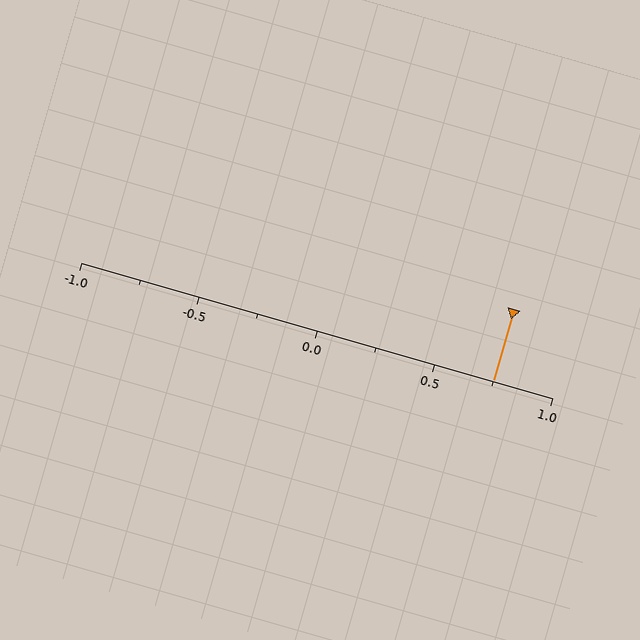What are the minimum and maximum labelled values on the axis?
The axis runs from -1.0 to 1.0.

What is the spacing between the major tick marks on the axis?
The major ticks are spaced 0.5 apart.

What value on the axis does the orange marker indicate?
The marker indicates approximately 0.75.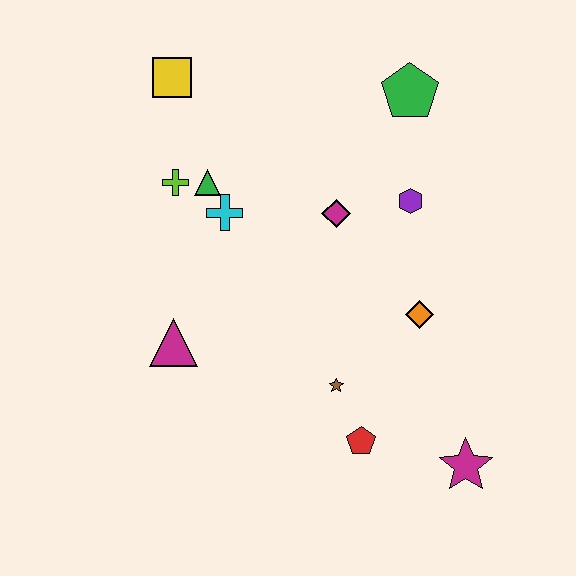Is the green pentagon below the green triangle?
No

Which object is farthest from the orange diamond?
The yellow square is farthest from the orange diamond.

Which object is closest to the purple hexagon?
The magenta diamond is closest to the purple hexagon.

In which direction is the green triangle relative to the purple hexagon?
The green triangle is to the left of the purple hexagon.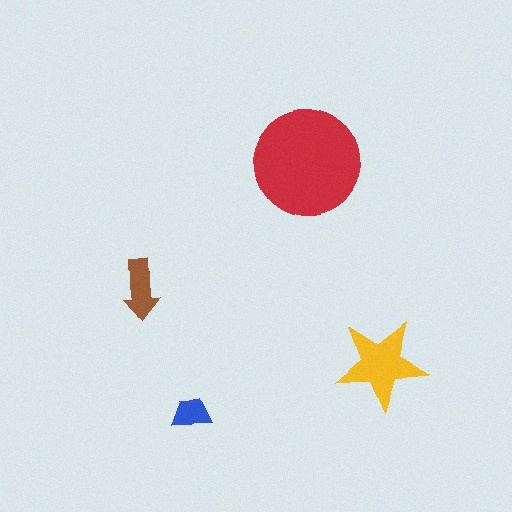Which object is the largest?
The red circle.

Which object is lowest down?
The blue trapezoid is bottommost.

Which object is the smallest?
The blue trapezoid.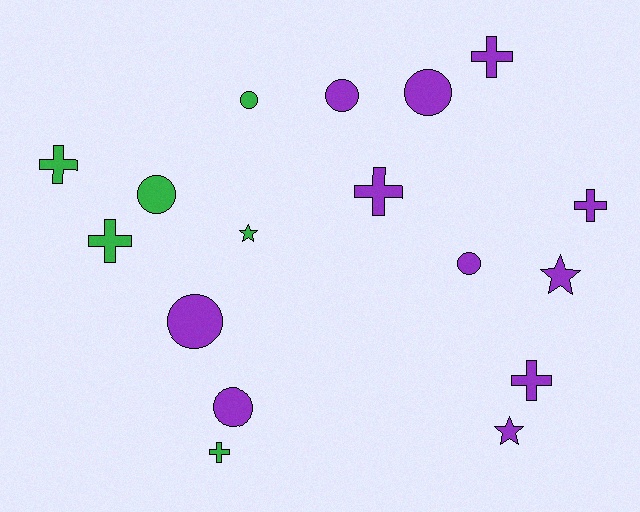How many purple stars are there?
There are 2 purple stars.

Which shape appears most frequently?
Cross, with 7 objects.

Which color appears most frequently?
Purple, with 11 objects.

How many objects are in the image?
There are 17 objects.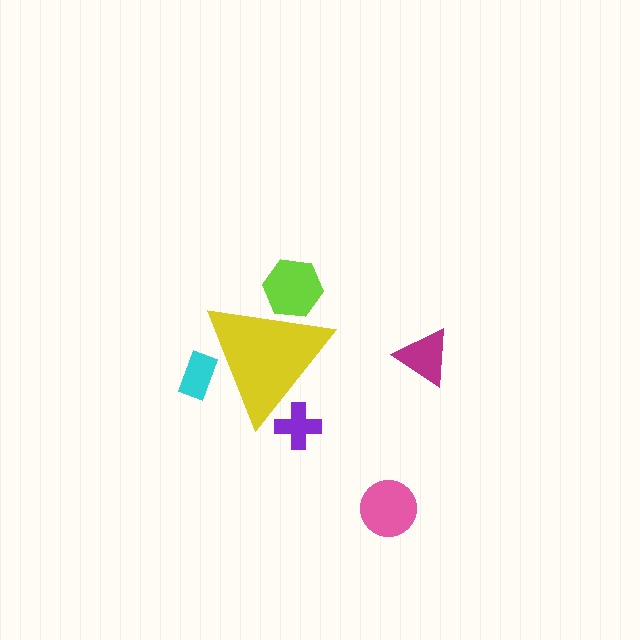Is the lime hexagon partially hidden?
Yes, the lime hexagon is partially hidden behind the yellow triangle.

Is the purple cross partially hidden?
Yes, the purple cross is partially hidden behind the yellow triangle.